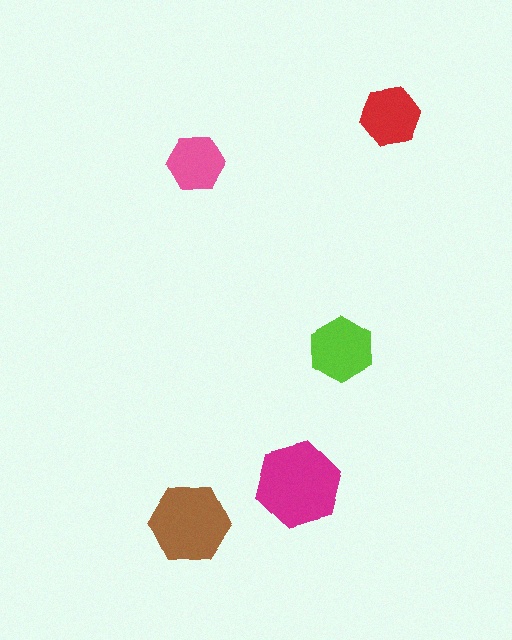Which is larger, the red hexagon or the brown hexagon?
The brown one.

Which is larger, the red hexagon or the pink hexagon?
The red one.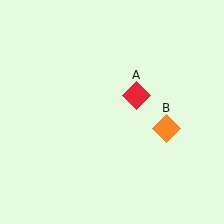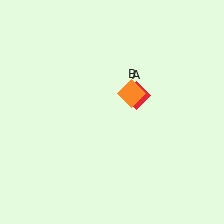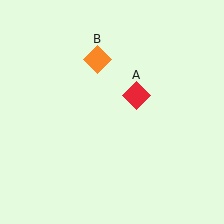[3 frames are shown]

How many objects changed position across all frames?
1 object changed position: orange diamond (object B).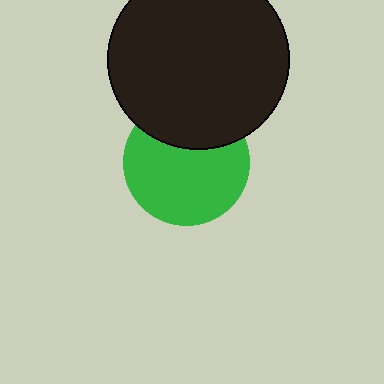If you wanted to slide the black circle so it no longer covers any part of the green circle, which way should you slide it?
Slide it up — that is the most direct way to separate the two shapes.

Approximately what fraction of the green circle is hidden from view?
Roughly 31% of the green circle is hidden behind the black circle.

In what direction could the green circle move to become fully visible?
The green circle could move down. That would shift it out from behind the black circle entirely.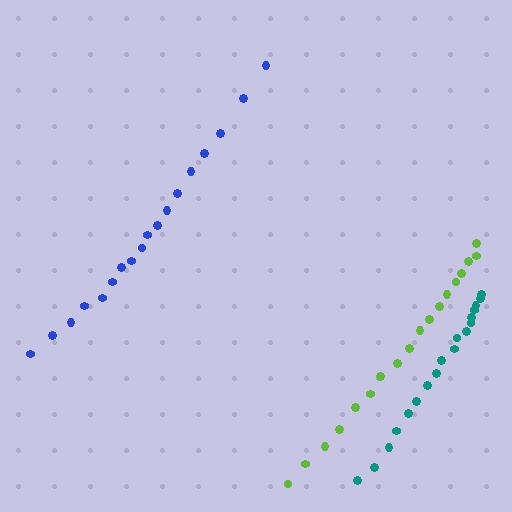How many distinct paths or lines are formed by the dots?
There are 3 distinct paths.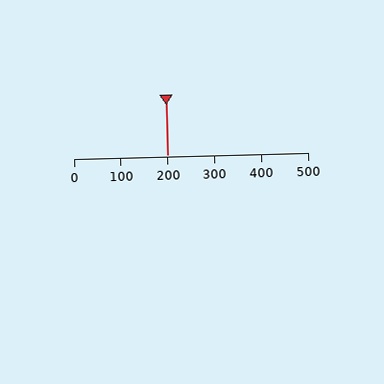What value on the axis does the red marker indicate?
The marker indicates approximately 200.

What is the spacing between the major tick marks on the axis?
The major ticks are spaced 100 apart.